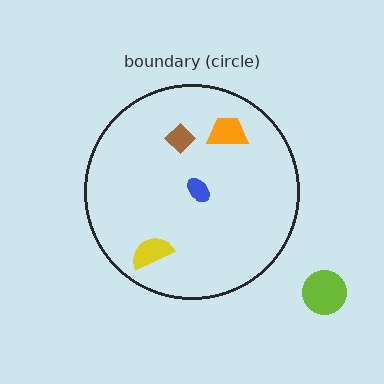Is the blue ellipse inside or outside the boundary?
Inside.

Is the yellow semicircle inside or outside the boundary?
Inside.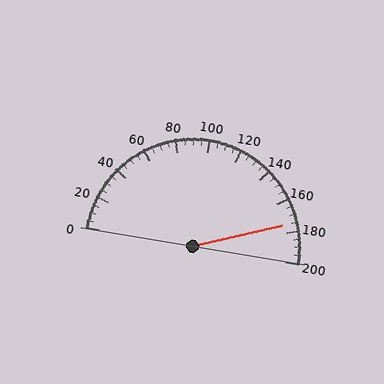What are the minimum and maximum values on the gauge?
The gauge ranges from 0 to 200.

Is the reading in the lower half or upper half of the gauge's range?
The reading is in the upper half of the range (0 to 200).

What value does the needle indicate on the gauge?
The needle indicates approximately 175.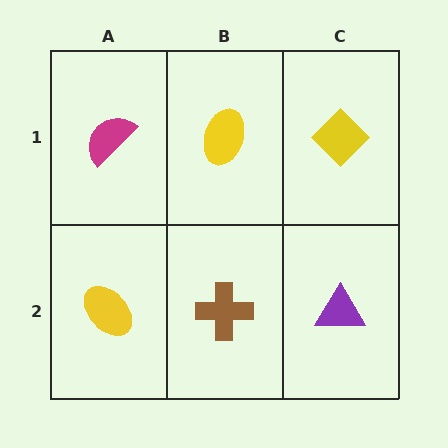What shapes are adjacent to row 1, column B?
A brown cross (row 2, column B), a magenta semicircle (row 1, column A), a yellow diamond (row 1, column C).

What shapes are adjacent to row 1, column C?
A purple triangle (row 2, column C), a yellow ellipse (row 1, column B).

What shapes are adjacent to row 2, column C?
A yellow diamond (row 1, column C), a brown cross (row 2, column B).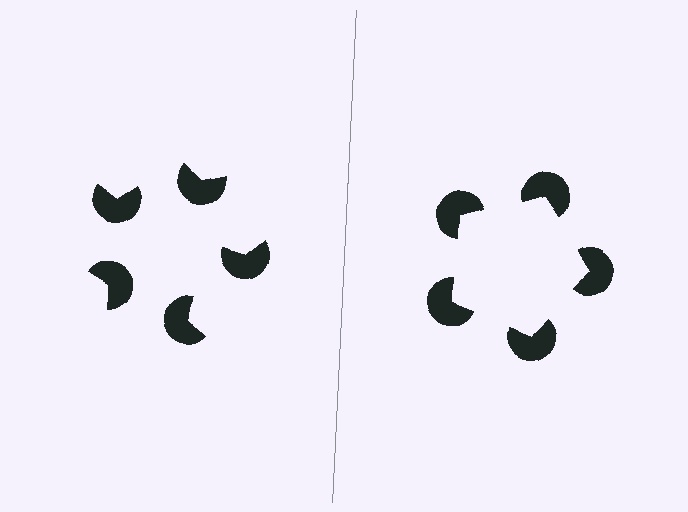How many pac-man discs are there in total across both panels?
10 — 5 on each side.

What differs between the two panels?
The pac-man discs are positioned identically on both sides; only the wedge orientations differ. On the right they align to a pentagon; on the left they are misaligned.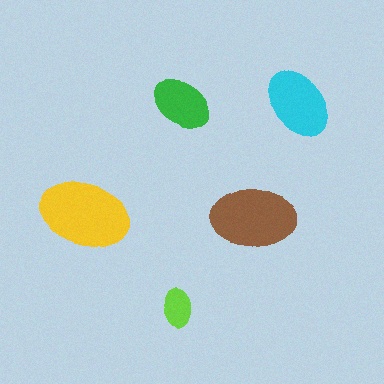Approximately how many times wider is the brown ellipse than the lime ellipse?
About 2 times wider.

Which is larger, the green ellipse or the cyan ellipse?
The cyan one.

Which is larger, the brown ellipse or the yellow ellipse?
The yellow one.